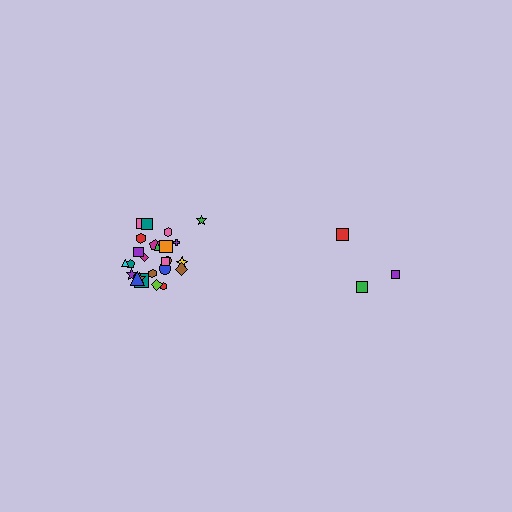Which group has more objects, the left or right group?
The left group.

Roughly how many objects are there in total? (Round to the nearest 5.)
Roughly 30 objects in total.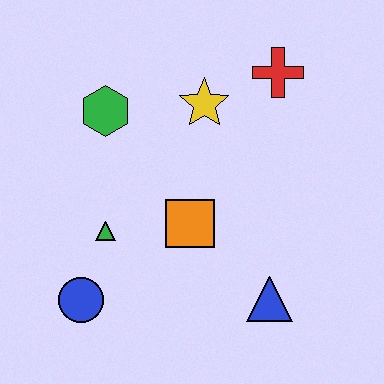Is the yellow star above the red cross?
No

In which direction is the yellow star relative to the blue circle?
The yellow star is above the blue circle.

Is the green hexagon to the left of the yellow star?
Yes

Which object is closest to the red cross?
The yellow star is closest to the red cross.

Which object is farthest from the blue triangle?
The green hexagon is farthest from the blue triangle.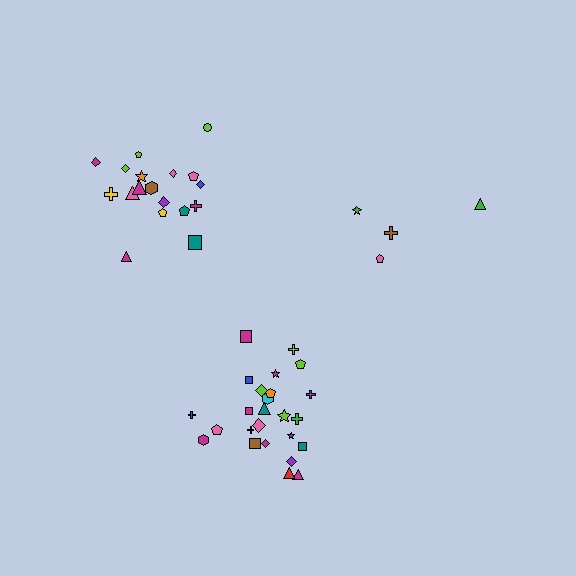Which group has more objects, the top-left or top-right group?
The top-left group.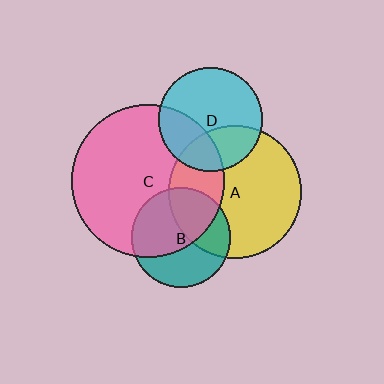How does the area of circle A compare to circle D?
Approximately 1.6 times.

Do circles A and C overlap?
Yes.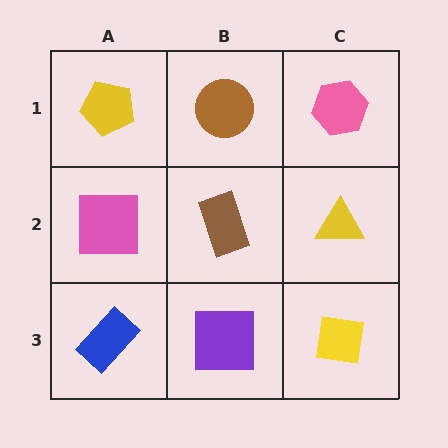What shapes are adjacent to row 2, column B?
A brown circle (row 1, column B), a purple square (row 3, column B), a pink square (row 2, column A), a yellow triangle (row 2, column C).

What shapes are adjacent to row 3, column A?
A pink square (row 2, column A), a purple square (row 3, column B).